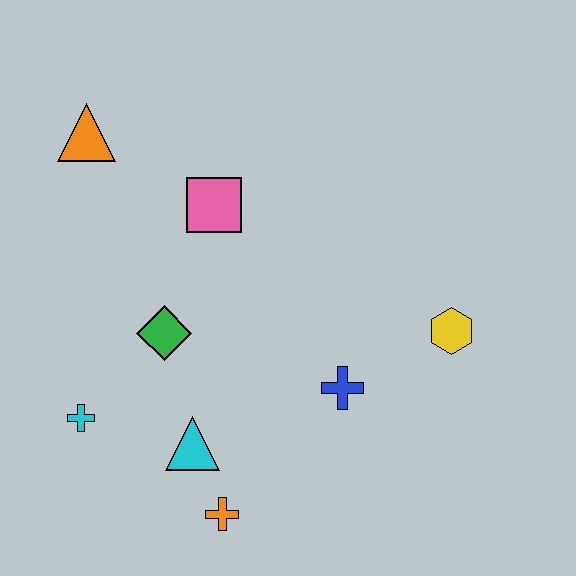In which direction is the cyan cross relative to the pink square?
The cyan cross is below the pink square.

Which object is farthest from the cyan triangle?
The orange triangle is farthest from the cyan triangle.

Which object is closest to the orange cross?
The cyan triangle is closest to the orange cross.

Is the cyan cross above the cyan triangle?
Yes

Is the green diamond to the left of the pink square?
Yes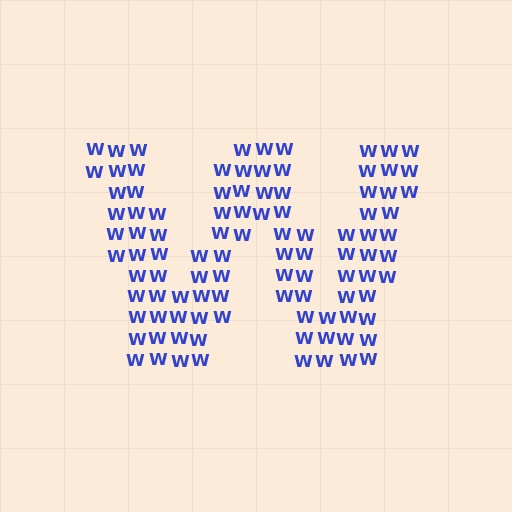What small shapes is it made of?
It is made of small letter W's.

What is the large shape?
The large shape is the letter W.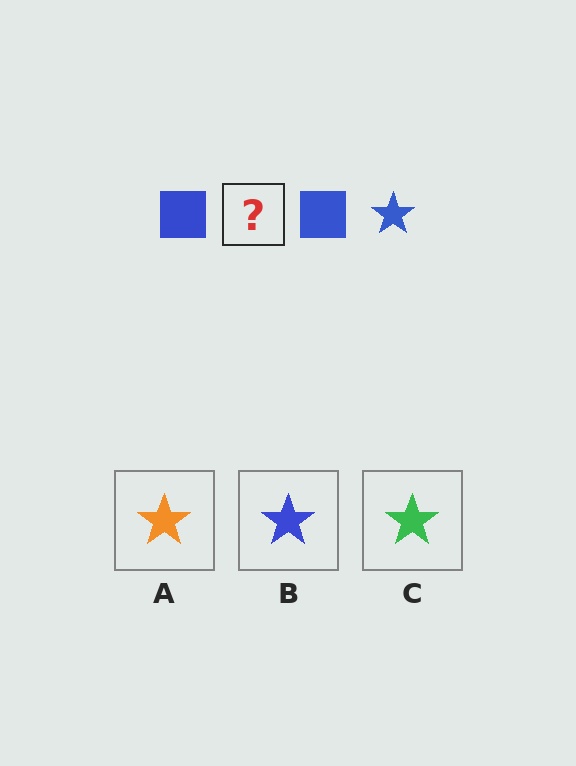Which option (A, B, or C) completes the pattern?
B.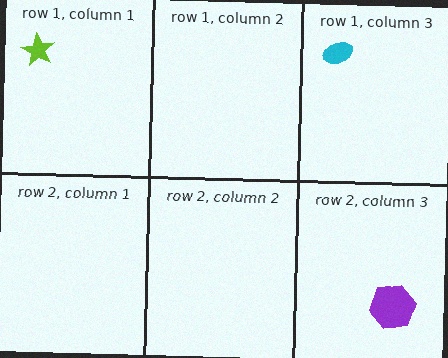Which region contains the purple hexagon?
The row 2, column 3 region.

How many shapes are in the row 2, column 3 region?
1.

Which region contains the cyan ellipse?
The row 1, column 3 region.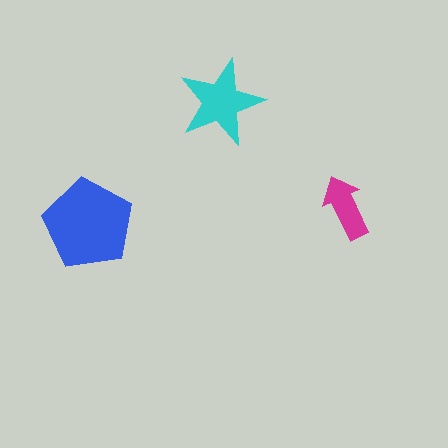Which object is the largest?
The blue pentagon.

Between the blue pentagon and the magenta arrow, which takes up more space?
The blue pentagon.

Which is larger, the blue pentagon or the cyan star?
The blue pentagon.